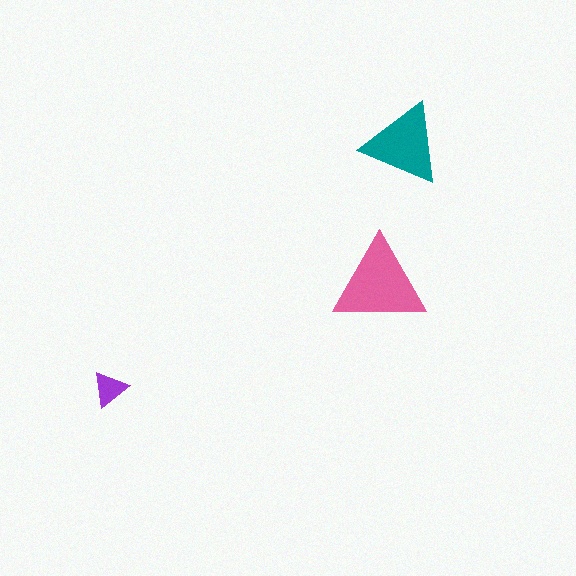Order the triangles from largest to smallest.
the pink one, the teal one, the purple one.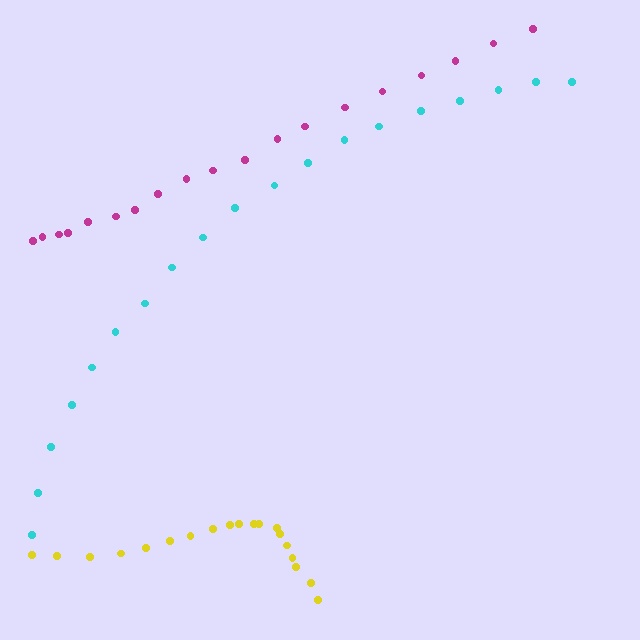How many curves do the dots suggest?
There are 3 distinct paths.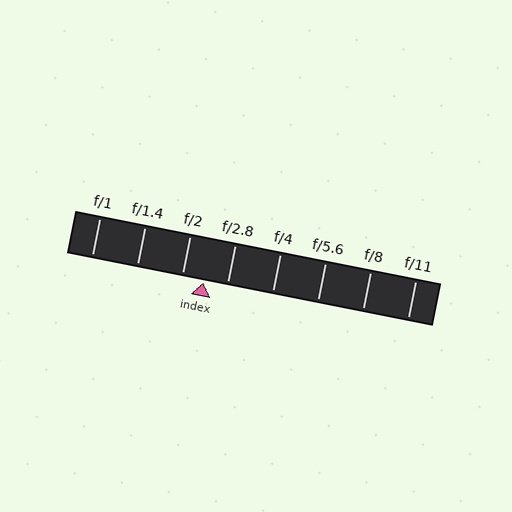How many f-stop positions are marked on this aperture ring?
There are 8 f-stop positions marked.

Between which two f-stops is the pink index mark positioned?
The index mark is between f/2 and f/2.8.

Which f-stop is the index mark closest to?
The index mark is closest to f/2.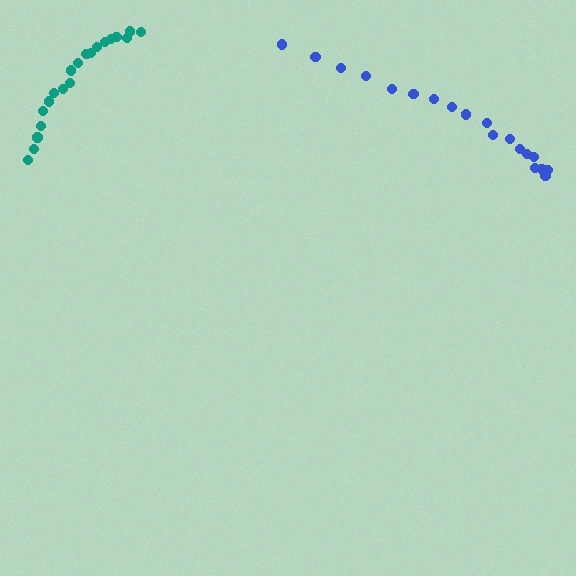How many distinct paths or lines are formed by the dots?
There are 2 distinct paths.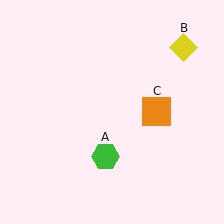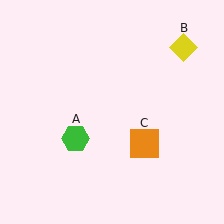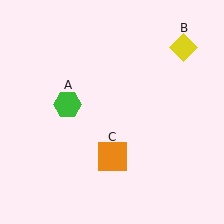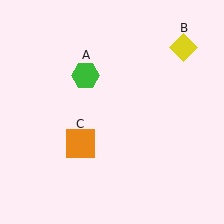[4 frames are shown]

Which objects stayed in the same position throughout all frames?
Yellow diamond (object B) remained stationary.